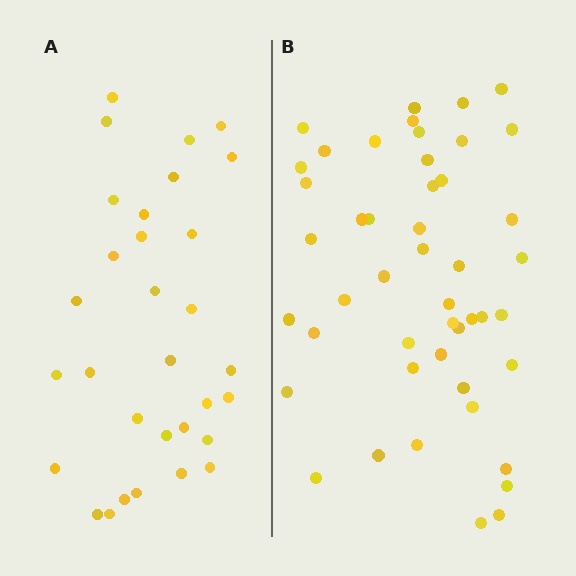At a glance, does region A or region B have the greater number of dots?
Region B (the right region) has more dots.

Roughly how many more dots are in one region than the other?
Region B has approximately 15 more dots than region A.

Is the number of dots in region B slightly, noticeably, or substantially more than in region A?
Region B has substantially more. The ratio is roughly 1.5 to 1.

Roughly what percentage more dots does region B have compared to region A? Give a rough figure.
About 50% more.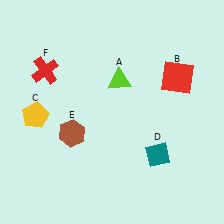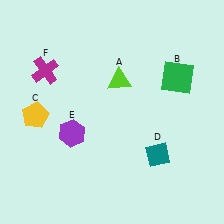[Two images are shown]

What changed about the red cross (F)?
In Image 1, F is red. In Image 2, it changed to magenta.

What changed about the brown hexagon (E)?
In Image 1, E is brown. In Image 2, it changed to purple.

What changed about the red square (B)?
In Image 1, B is red. In Image 2, it changed to green.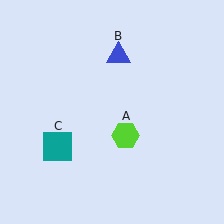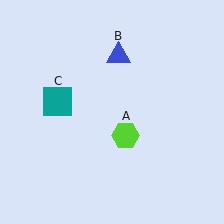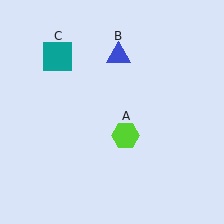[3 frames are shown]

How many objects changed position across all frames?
1 object changed position: teal square (object C).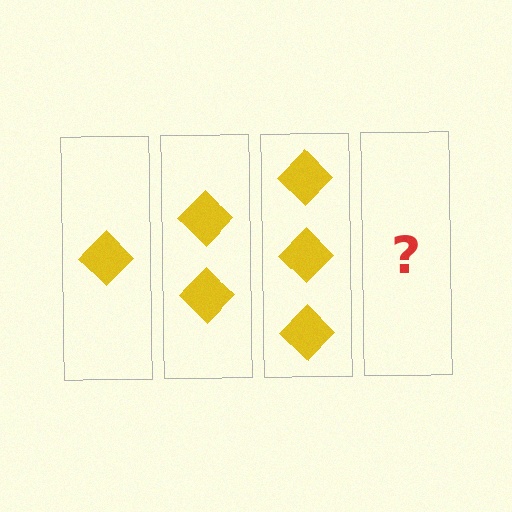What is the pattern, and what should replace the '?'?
The pattern is that each step adds one more diamond. The '?' should be 4 diamonds.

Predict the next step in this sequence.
The next step is 4 diamonds.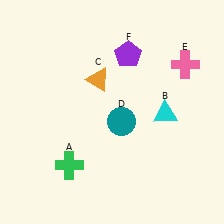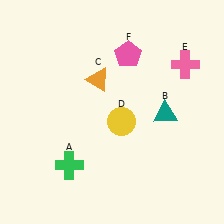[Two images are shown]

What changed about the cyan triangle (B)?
In Image 1, B is cyan. In Image 2, it changed to teal.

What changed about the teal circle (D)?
In Image 1, D is teal. In Image 2, it changed to yellow.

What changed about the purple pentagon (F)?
In Image 1, F is purple. In Image 2, it changed to pink.